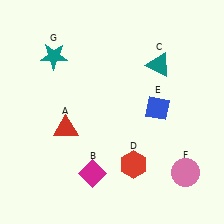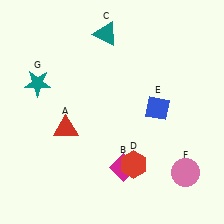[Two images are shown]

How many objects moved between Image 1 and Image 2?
3 objects moved between the two images.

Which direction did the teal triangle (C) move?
The teal triangle (C) moved left.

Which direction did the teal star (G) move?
The teal star (G) moved down.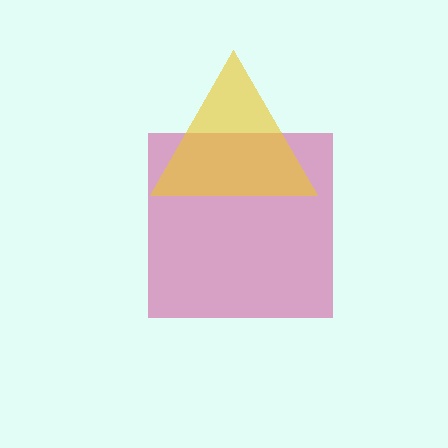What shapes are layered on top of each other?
The layered shapes are: a magenta square, a yellow triangle.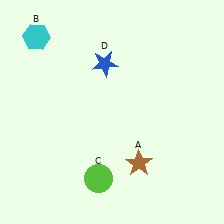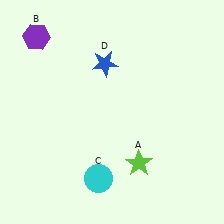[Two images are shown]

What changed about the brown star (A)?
In Image 1, A is brown. In Image 2, it changed to lime.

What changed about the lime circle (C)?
In Image 1, C is lime. In Image 2, it changed to cyan.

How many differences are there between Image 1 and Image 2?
There are 3 differences between the two images.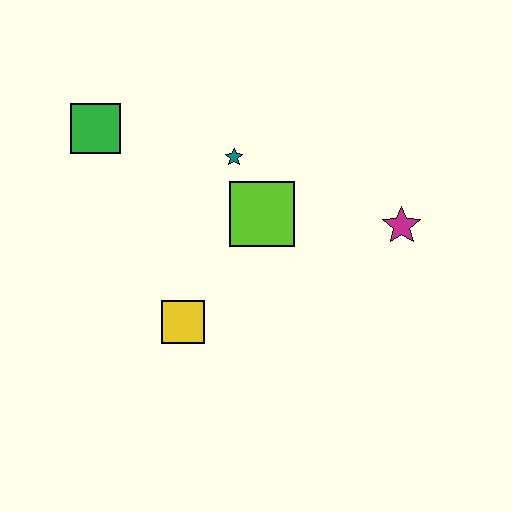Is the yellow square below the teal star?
Yes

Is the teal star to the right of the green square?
Yes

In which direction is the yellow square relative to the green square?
The yellow square is below the green square.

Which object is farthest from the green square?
The magenta star is farthest from the green square.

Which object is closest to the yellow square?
The lime square is closest to the yellow square.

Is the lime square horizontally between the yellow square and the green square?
No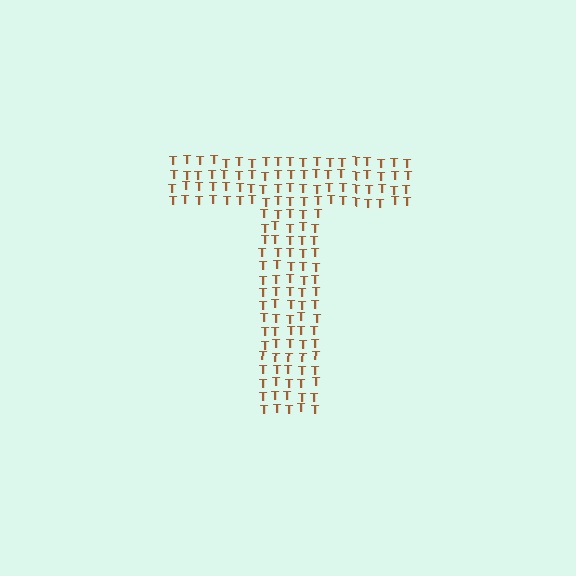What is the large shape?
The large shape is the letter T.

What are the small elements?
The small elements are letter T's.